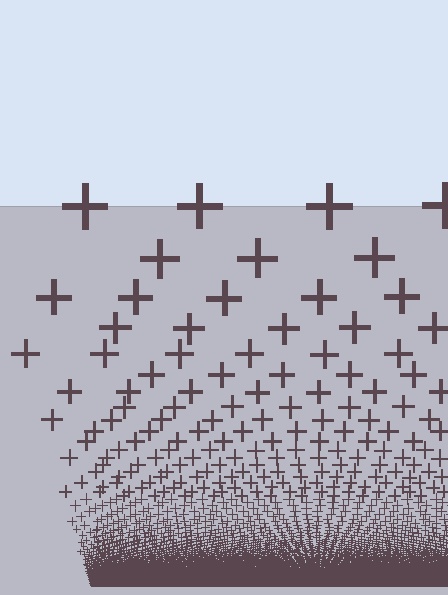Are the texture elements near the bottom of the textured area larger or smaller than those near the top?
Smaller. The gradient is inverted — elements near the bottom are smaller and denser.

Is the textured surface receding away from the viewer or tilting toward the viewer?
The surface appears to tilt toward the viewer. Texture elements get larger and sparser toward the top.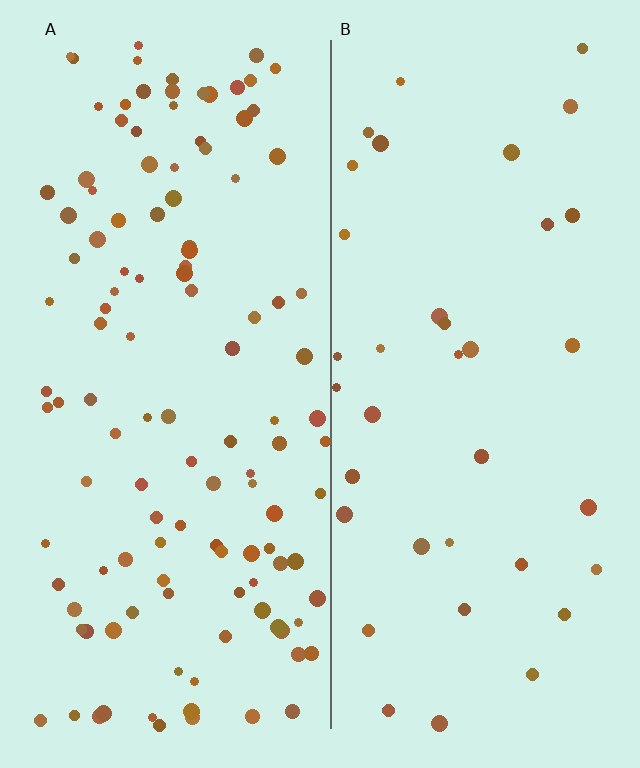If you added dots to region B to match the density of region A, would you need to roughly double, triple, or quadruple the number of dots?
Approximately triple.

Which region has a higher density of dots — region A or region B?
A (the left).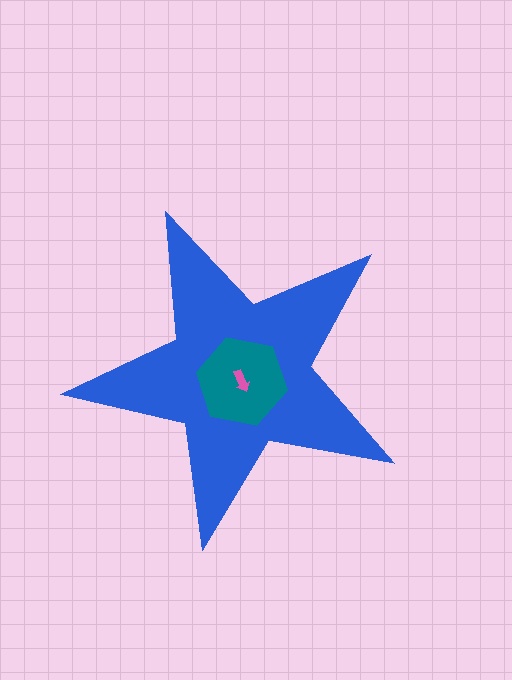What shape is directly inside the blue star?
The teal hexagon.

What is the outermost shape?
The blue star.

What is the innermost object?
The pink arrow.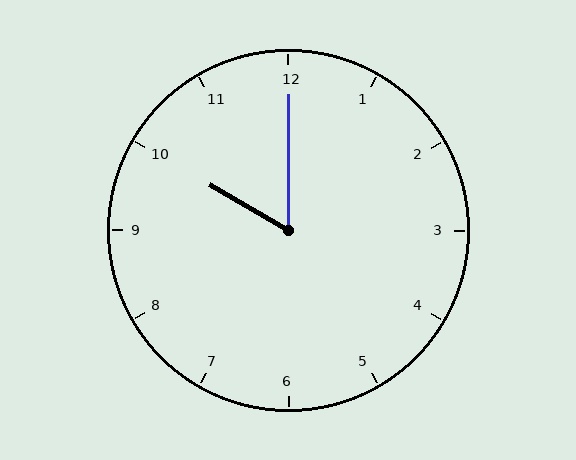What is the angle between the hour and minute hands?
Approximately 60 degrees.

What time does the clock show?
10:00.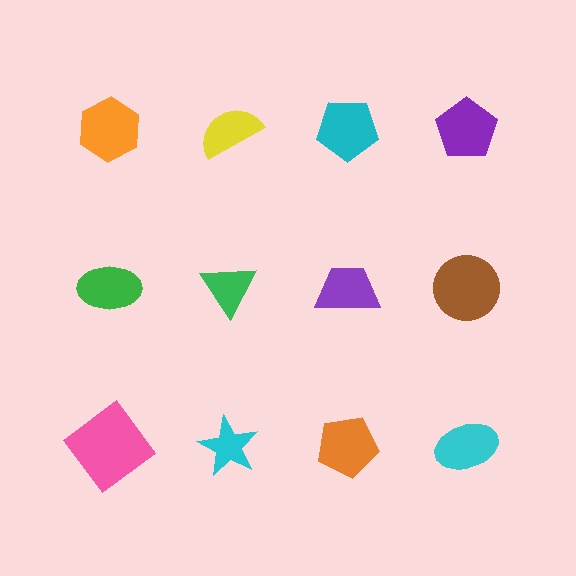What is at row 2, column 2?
A green triangle.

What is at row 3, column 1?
A pink diamond.